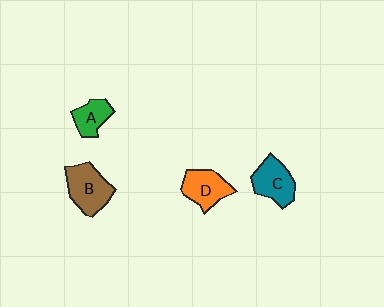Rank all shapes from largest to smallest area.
From largest to smallest: B (brown), C (teal), D (orange), A (green).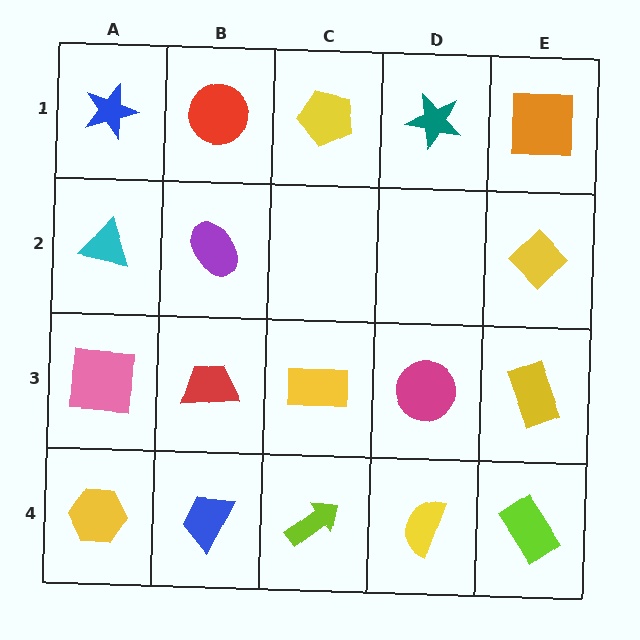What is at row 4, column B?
A blue trapezoid.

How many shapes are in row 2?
3 shapes.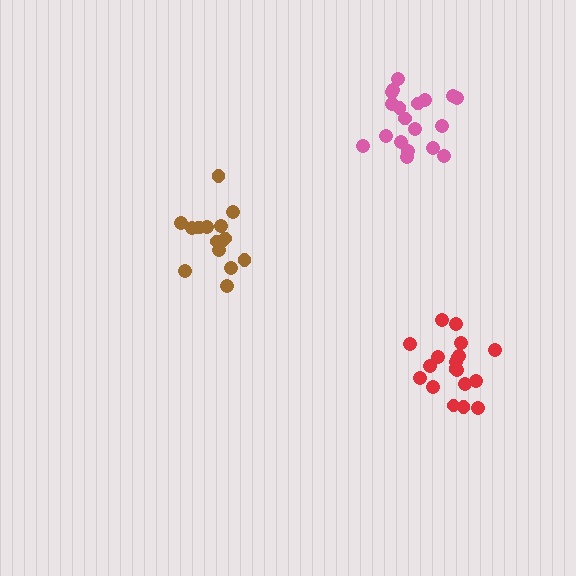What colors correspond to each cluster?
The clusters are colored: brown, red, pink.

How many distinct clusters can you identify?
There are 3 distinct clusters.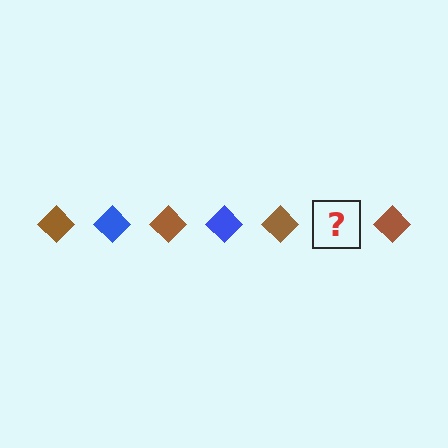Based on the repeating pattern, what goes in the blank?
The blank should be a blue diamond.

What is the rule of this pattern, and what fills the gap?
The rule is that the pattern cycles through brown, blue diamonds. The gap should be filled with a blue diamond.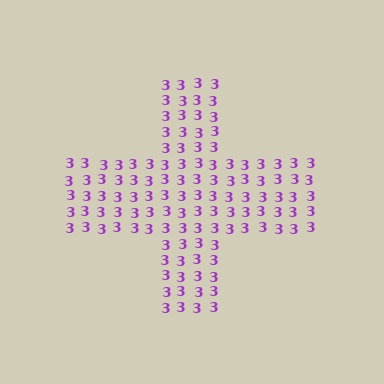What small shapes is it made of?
It is made of small digit 3's.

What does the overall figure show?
The overall figure shows a cross.